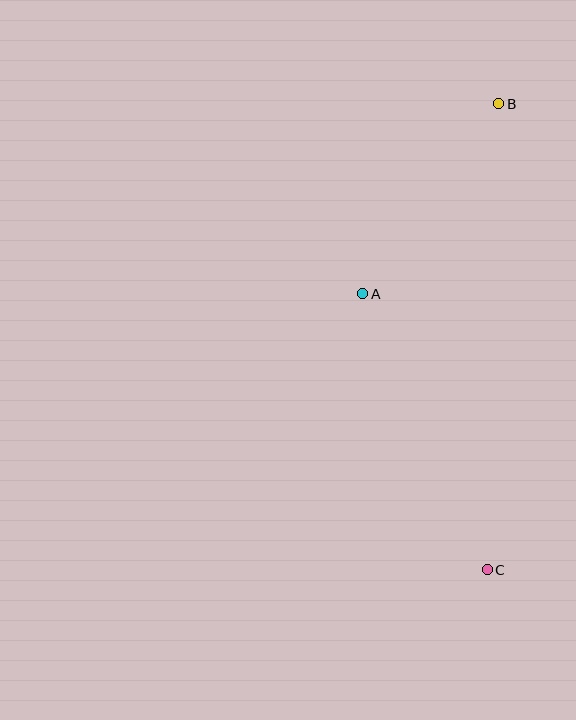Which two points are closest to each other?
Points A and B are closest to each other.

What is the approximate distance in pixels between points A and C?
The distance between A and C is approximately 303 pixels.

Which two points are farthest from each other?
Points B and C are farthest from each other.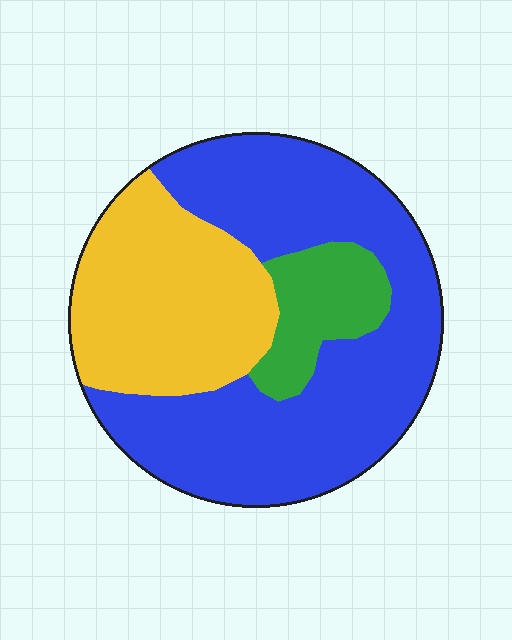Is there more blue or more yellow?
Blue.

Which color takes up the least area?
Green, at roughly 10%.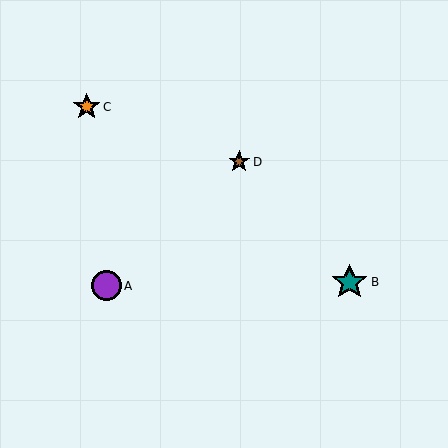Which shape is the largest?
The teal star (labeled B) is the largest.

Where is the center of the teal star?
The center of the teal star is at (350, 282).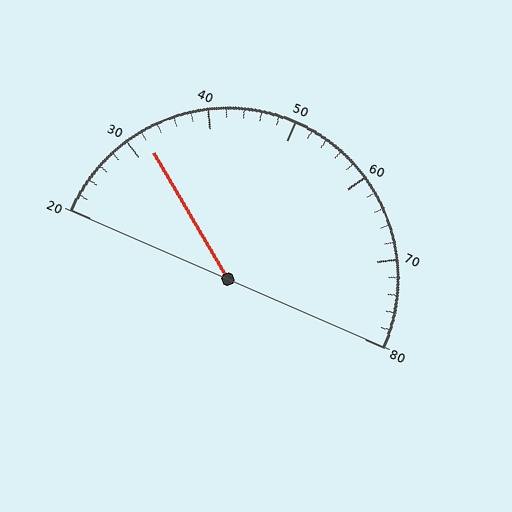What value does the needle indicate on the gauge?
The needle indicates approximately 32.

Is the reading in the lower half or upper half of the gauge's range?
The reading is in the lower half of the range (20 to 80).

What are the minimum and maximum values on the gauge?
The gauge ranges from 20 to 80.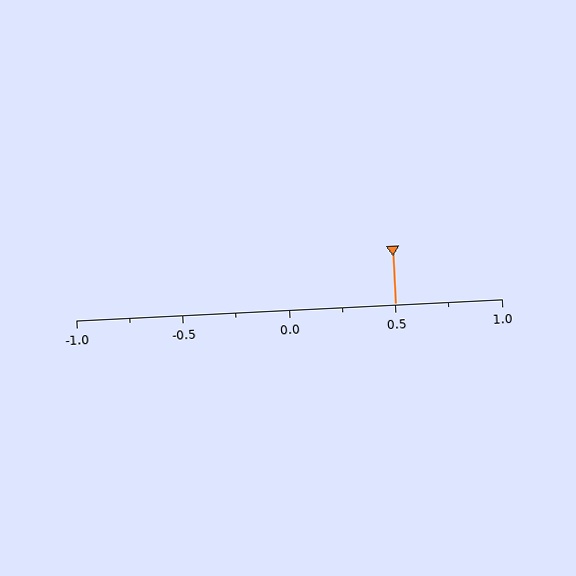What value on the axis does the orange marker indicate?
The marker indicates approximately 0.5.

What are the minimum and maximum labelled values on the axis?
The axis runs from -1.0 to 1.0.